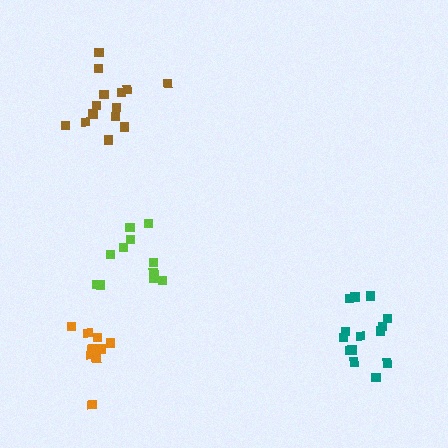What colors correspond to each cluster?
The clusters are colored: lime, teal, brown, orange.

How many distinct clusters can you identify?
There are 4 distinct clusters.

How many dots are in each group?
Group 1: 11 dots, Group 2: 14 dots, Group 3: 14 dots, Group 4: 9 dots (48 total).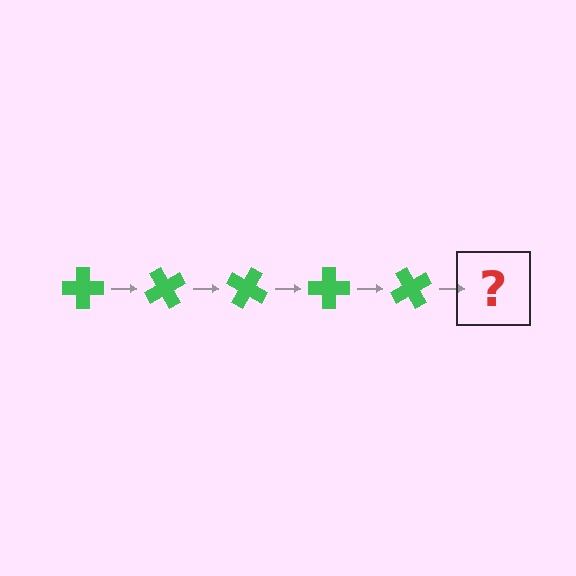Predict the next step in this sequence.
The next step is a green cross rotated 300 degrees.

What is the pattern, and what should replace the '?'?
The pattern is that the cross rotates 60 degrees each step. The '?' should be a green cross rotated 300 degrees.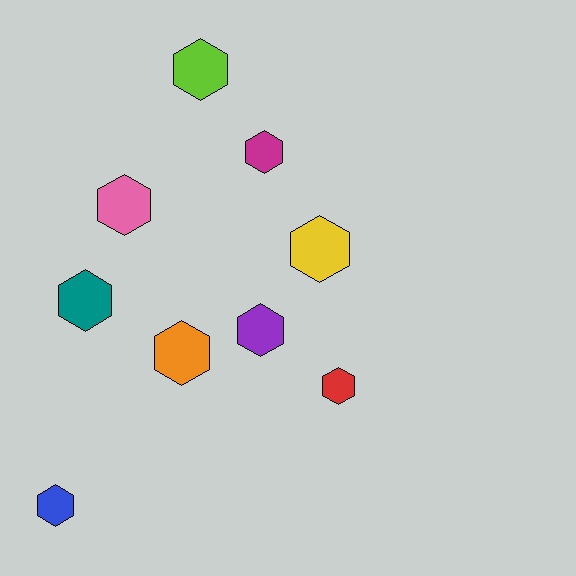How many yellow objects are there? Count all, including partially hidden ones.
There is 1 yellow object.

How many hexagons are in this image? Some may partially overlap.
There are 9 hexagons.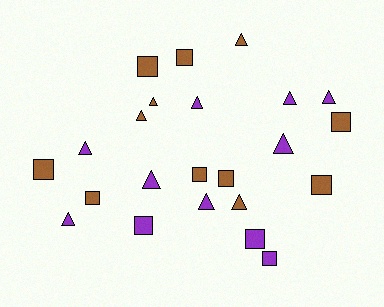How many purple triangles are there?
There are 8 purple triangles.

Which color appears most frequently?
Brown, with 12 objects.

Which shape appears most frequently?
Triangle, with 12 objects.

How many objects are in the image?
There are 23 objects.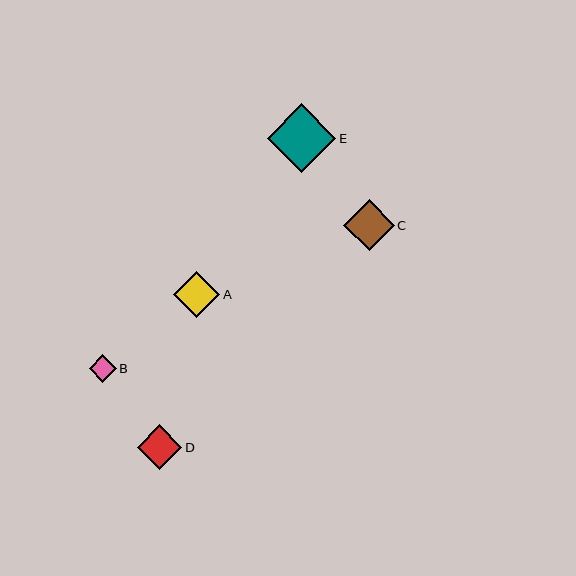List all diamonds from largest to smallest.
From largest to smallest: E, C, A, D, B.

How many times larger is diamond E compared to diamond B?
Diamond E is approximately 2.5 times the size of diamond B.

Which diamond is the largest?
Diamond E is the largest with a size of approximately 68 pixels.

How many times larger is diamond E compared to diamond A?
Diamond E is approximately 1.5 times the size of diamond A.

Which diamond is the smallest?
Diamond B is the smallest with a size of approximately 27 pixels.